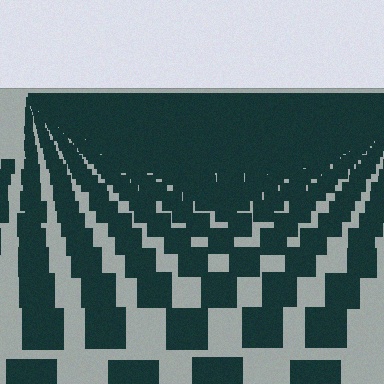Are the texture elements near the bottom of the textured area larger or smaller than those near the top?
Larger. Near the bottom, elements are closer to the viewer and appear at a bigger on-screen size.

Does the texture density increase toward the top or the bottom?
Density increases toward the top.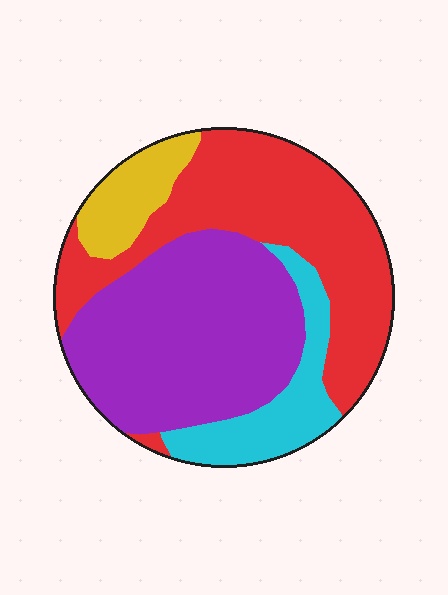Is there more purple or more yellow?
Purple.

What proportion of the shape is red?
Red covers about 40% of the shape.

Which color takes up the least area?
Yellow, at roughly 10%.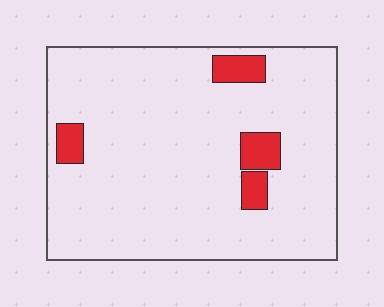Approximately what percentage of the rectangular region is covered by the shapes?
Approximately 10%.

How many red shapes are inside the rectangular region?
4.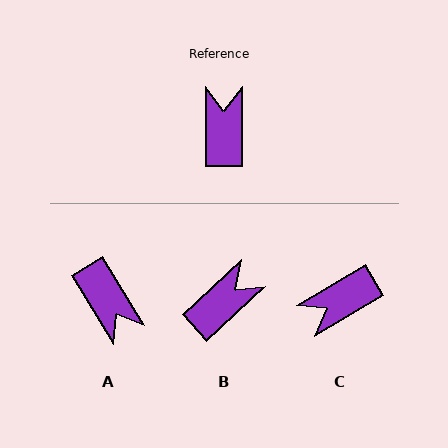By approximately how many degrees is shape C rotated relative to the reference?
Approximately 121 degrees counter-clockwise.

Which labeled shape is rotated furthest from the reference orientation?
A, about 149 degrees away.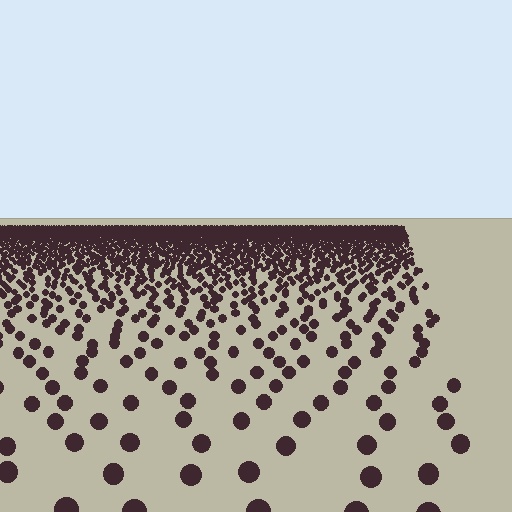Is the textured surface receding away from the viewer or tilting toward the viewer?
The surface is receding away from the viewer. Texture elements get smaller and denser toward the top.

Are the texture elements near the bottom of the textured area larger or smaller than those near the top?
Larger. Near the bottom, elements are closer to the viewer and appear at a bigger on-screen size.